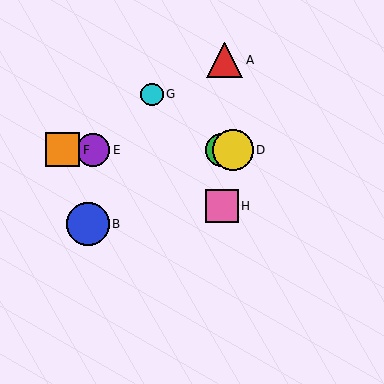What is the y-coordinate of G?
Object G is at y≈94.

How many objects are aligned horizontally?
4 objects (C, D, E, F) are aligned horizontally.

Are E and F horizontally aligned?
Yes, both are at y≈150.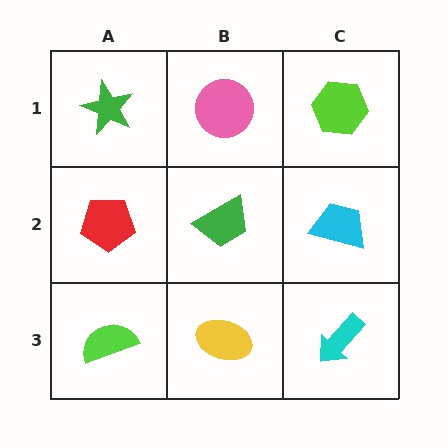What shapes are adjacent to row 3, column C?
A cyan trapezoid (row 2, column C), a yellow ellipse (row 3, column B).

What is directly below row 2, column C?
A cyan arrow.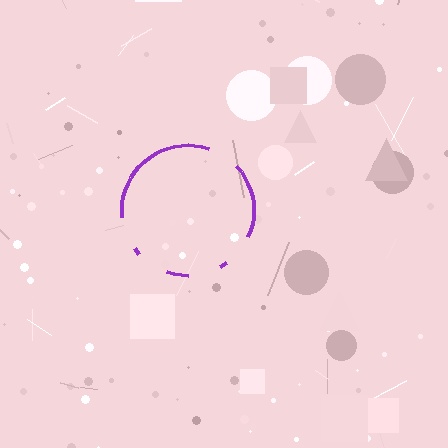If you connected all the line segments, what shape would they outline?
They would outline a circle.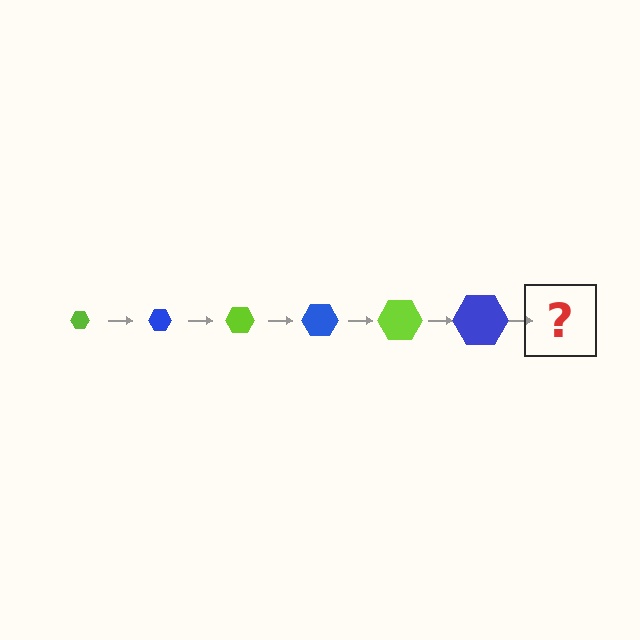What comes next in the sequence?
The next element should be a lime hexagon, larger than the previous one.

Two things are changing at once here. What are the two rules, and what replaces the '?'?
The two rules are that the hexagon grows larger each step and the color cycles through lime and blue. The '?' should be a lime hexagon, larger than the previous one.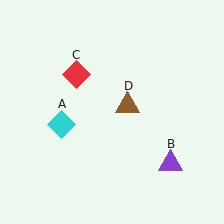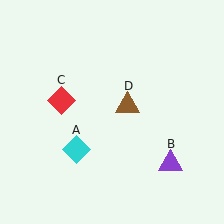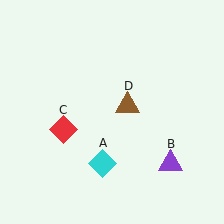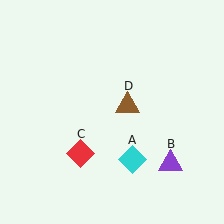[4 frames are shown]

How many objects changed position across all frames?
2 objects changed position: cyan diamond (object A), red diamond (object C).